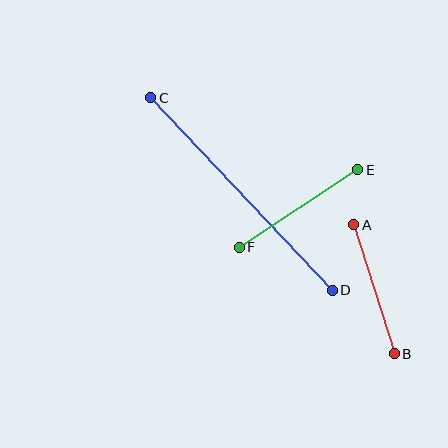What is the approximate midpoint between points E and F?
The midpoint is at approximately (298, 208) pixels.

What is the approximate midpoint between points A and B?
The midpoint is at approximately (374, 289) pixels.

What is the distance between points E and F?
The distance is approximately 141 pixels.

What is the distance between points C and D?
The distance is approximately 265 pixels.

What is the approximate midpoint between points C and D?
The midpoint is at approximately (242, 194) pixels.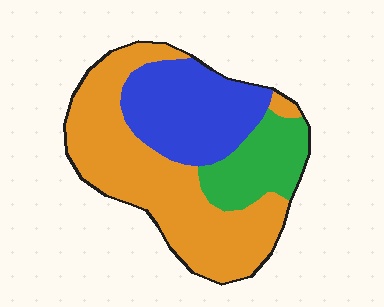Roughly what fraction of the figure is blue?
Blue covers 29% of the figure.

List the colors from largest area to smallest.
From largest to smallest: orange, blue, green.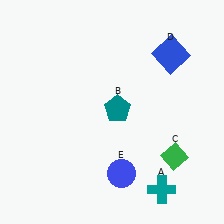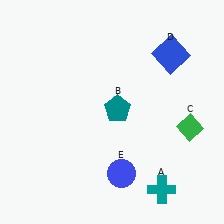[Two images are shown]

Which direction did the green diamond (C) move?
The green diamond (C) moved up.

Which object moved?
The green diamond (C) moved up.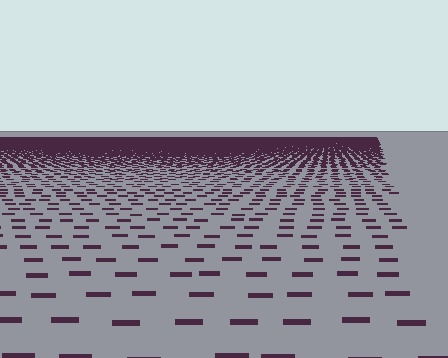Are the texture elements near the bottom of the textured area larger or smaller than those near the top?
Larger. Near the bottom, elements are closer to the viewer and appear at a bigger on-screen size.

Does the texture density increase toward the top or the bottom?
Density increases toward the top.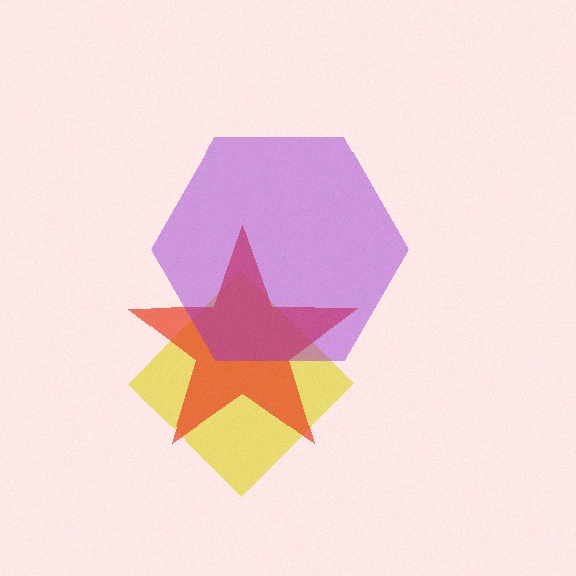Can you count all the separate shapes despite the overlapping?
Yes, there are 3 separate shapes.